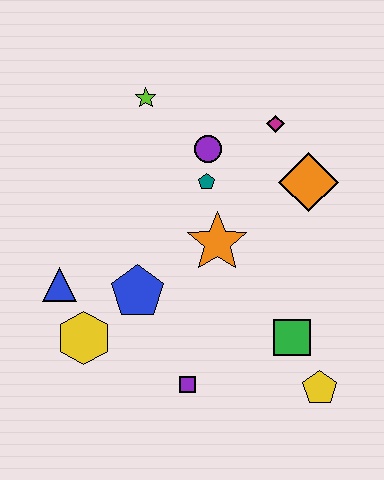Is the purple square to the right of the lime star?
Yes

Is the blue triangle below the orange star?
Yes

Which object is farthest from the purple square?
The lime star is farthest from the purple square.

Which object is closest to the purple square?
The blue pentagon is closest to the purple square.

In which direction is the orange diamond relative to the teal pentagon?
The orange diamond is to the right of the teal pentagon.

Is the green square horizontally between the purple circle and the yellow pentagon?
Yes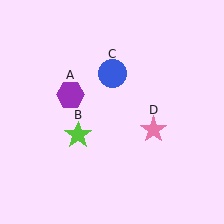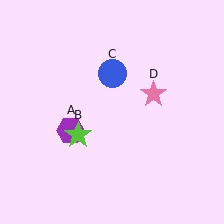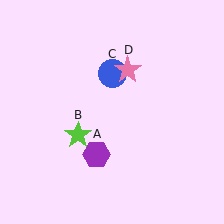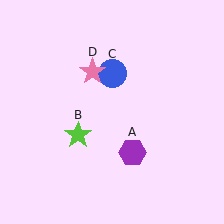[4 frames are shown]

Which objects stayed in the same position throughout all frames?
Lime star (object B) and blue circle (object C) remained stationary.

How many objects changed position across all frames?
2 objects changed position: purple hexagon (object A), pink star (object D).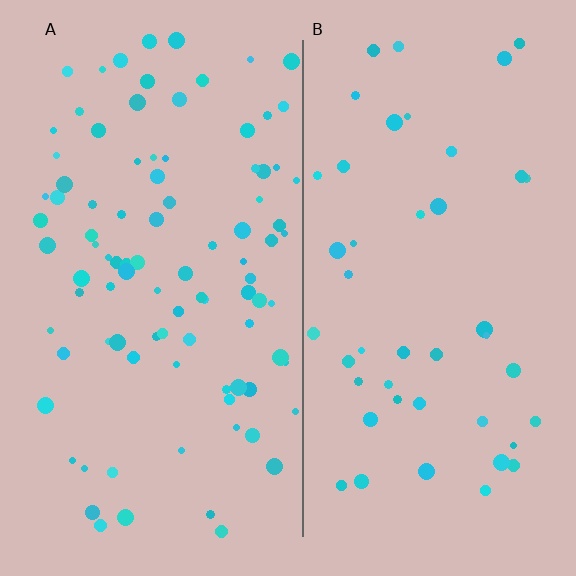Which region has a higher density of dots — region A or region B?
A (the left).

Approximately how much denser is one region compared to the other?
Approximately 2.1× — region A over region B.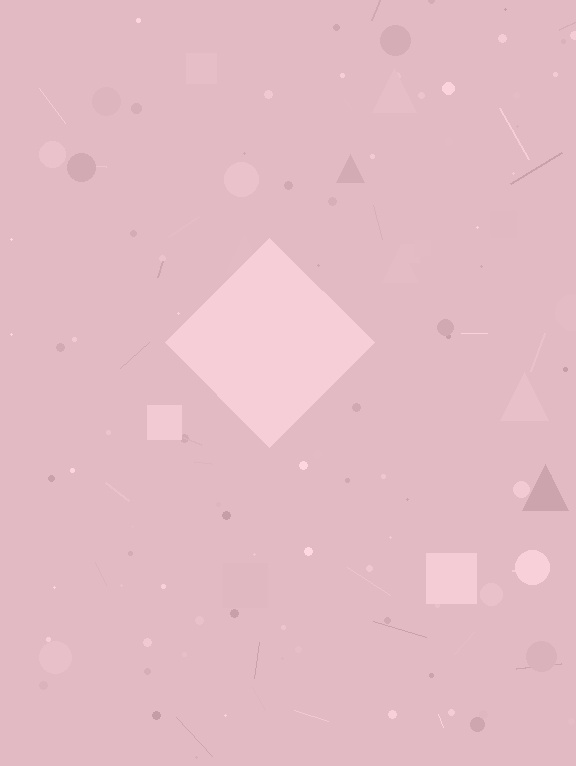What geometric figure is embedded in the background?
A diamond is embedded in the background.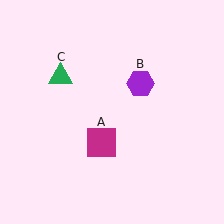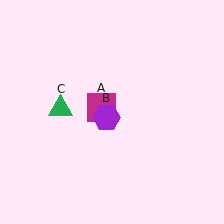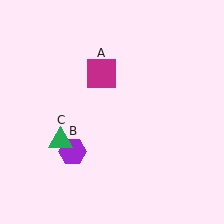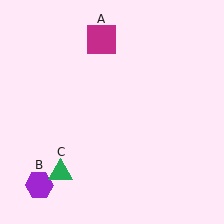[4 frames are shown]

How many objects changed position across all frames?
3 objects changed position: magenta square (object A), purple hexagon (object B), green triangle (object C).